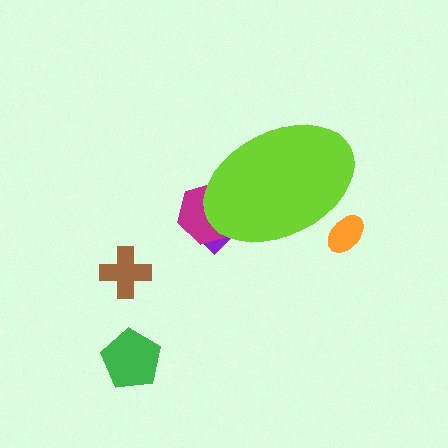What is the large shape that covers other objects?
A lime ellipse.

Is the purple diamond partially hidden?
Yes, the purple diamond is partially hidden behind the lime ellipse.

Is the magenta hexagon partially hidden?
Yes, the magenta hexagon is partially hidden behind the lime ellipse.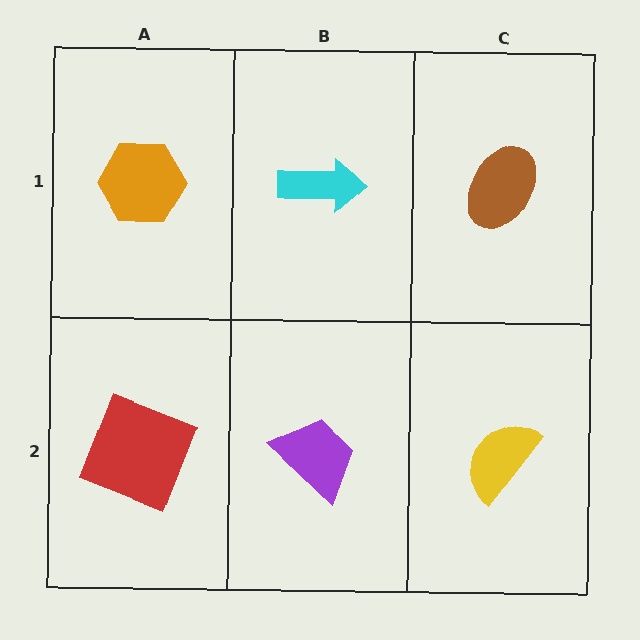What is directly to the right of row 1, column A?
A cyan arrow.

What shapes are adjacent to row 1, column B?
A purple trapezoid (row 2, column B), an orange hexagon (row 1, column A), a brown ellipse (row 1, column C).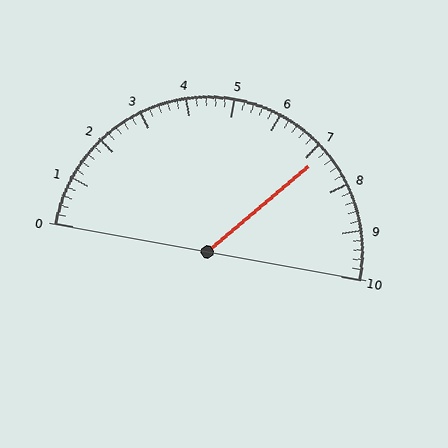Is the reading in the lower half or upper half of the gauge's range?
The reading is in the upper half of the range (0 to 10).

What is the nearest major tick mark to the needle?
The nearest major tick mark is 7.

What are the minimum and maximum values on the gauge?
The gauge ranges from 0 to 10.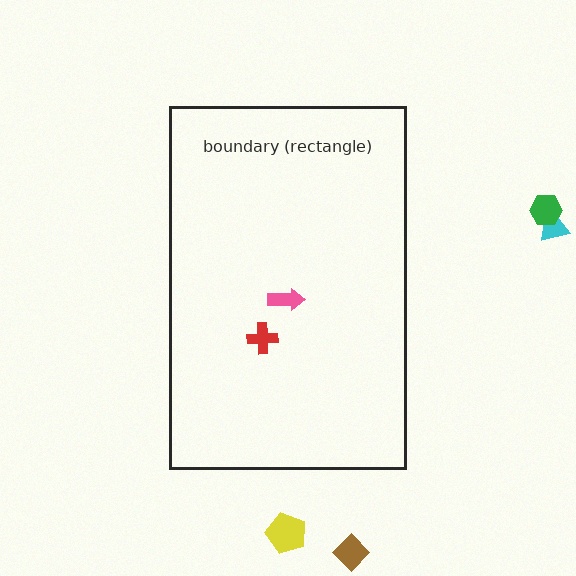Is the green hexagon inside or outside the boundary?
Outside.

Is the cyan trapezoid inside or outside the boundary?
Outside.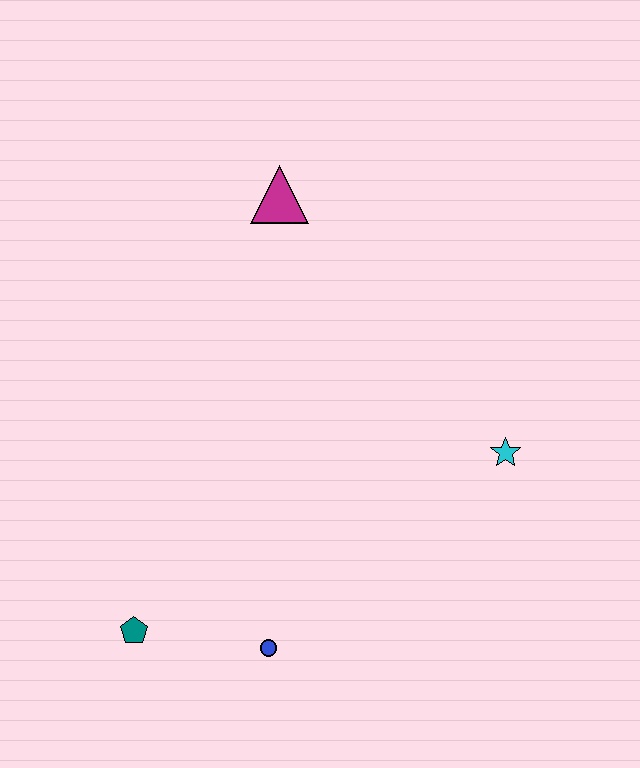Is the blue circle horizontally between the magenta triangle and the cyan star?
No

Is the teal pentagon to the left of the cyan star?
Yes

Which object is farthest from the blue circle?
The magenta triangle is farthest from the blue circle.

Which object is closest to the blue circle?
The teal pentagon is closest to the blue circle.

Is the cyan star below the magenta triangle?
Yes